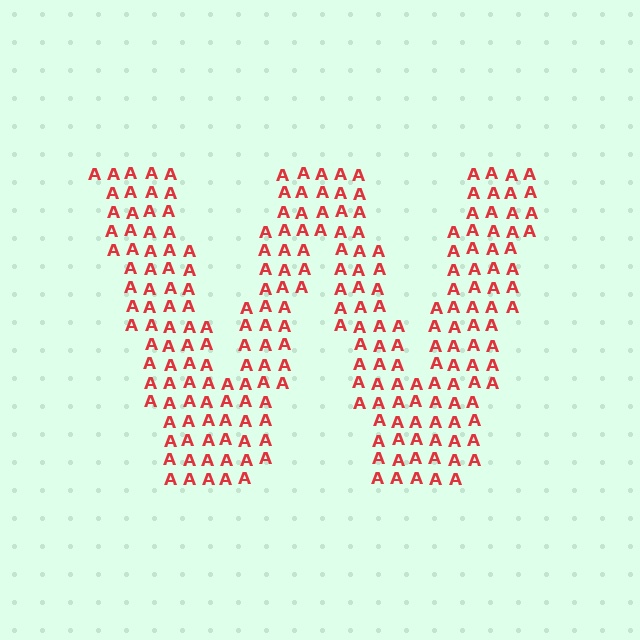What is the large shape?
The large shape is the letter W.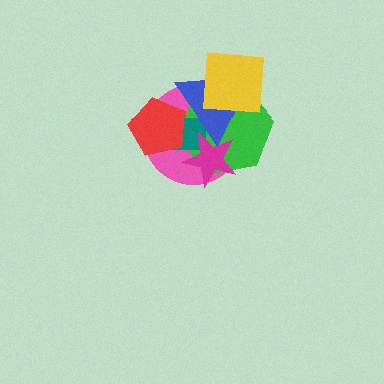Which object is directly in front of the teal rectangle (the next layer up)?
The blue triangle is directly in front of the teal rectangle.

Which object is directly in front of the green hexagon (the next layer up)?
The teal rectangle is directly in front of the green hexagon.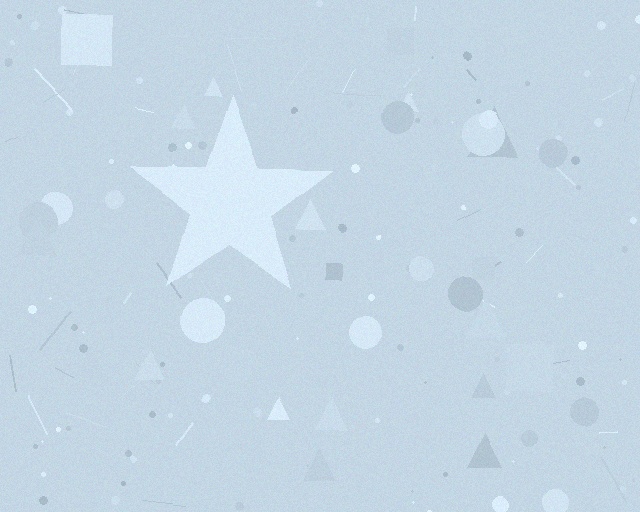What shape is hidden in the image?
A star is hidden in the image.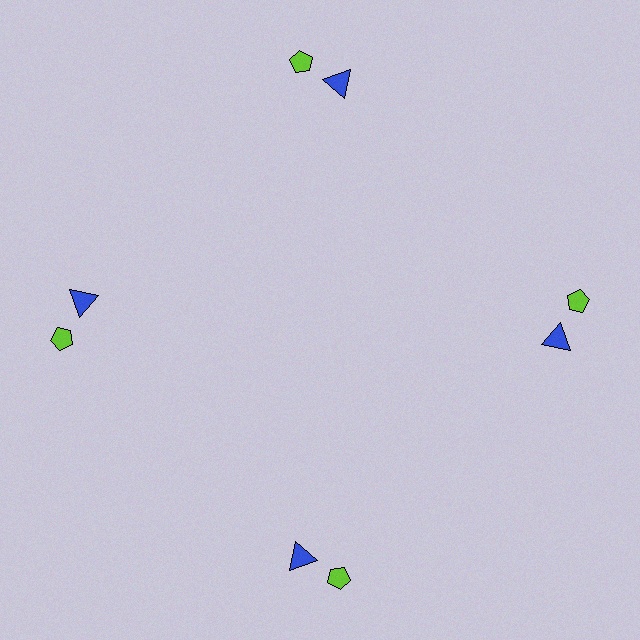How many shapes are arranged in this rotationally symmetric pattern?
There are 8 shapes, arranged in 4 groups of 2.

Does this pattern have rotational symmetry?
Yes, this pattern has 4-fold rotational symmetry. It looks the same after rotating 90 degrees around the center.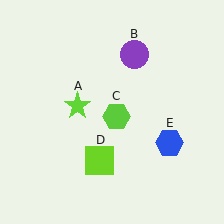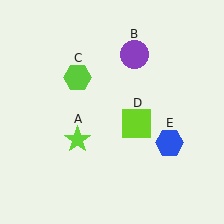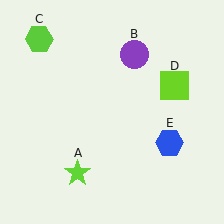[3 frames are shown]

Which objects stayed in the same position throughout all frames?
Purple circle (object B) and blue hexagon (object E) remained stationary.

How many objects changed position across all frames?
3 objects changed position: lime star (object A), lime hexagon (object C), lime square (object D).